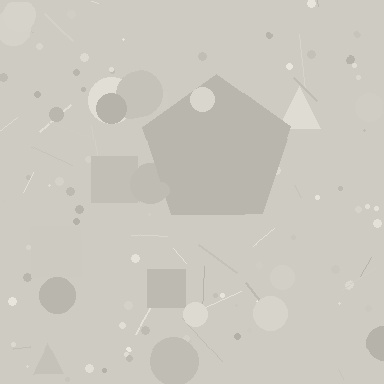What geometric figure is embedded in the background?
A pentagon is embedded in the background.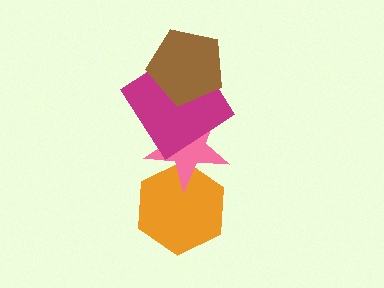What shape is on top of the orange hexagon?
The pink star is on top of the orange hexagon.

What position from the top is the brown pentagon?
The brown pentagon is 1st from the top.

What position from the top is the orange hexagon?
The orange hexagon is 4th from the top.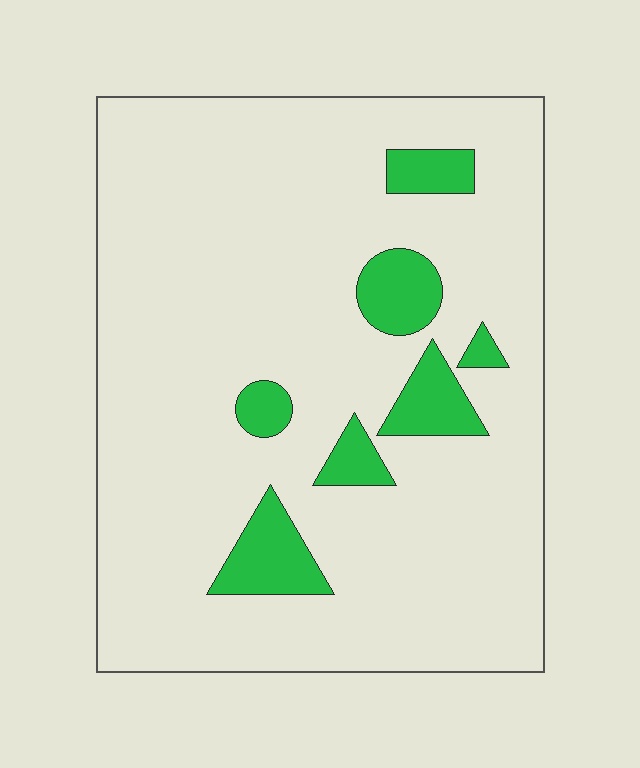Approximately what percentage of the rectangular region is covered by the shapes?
Approximately 10%.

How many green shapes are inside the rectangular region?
7.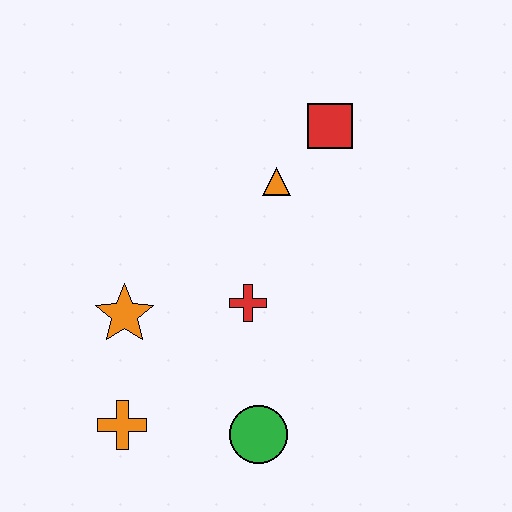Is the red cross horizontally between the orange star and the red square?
Yes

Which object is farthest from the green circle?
The red square is farthest from the green circle.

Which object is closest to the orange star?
The orange cross is closest to the orange star.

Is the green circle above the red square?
No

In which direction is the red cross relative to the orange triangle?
The red cross is below the orange triangle.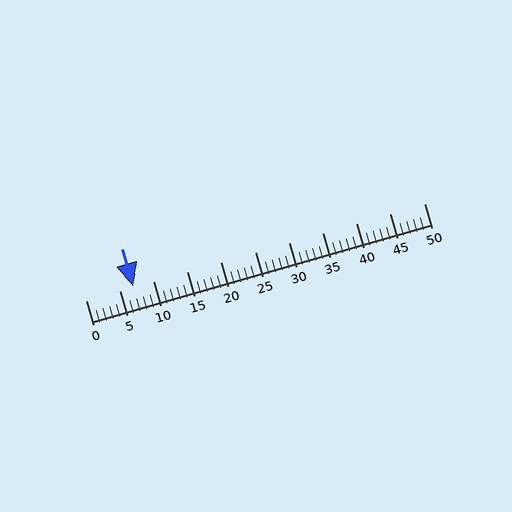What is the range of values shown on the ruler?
The ruler shows values from 0 to 50.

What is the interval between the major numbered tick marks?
The major tick marks are spaced 5 units apart.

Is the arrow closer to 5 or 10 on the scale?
The arrow is closer to 5.